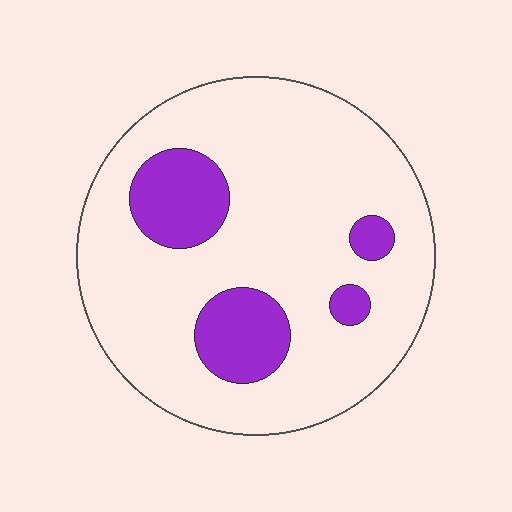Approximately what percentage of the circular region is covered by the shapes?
Approximately 20%.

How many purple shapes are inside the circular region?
4.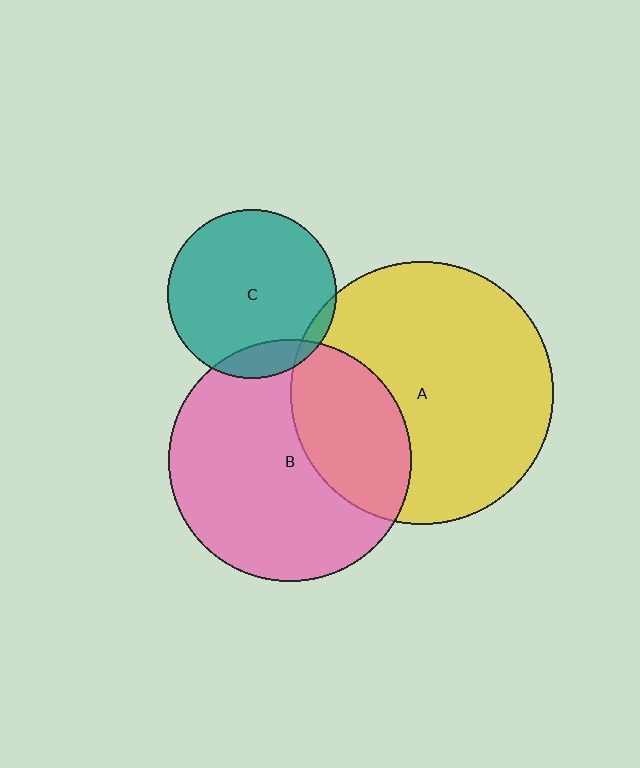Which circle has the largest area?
Circle A (yellow).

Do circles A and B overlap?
Yes.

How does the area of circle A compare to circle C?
Approximately 2.4 times.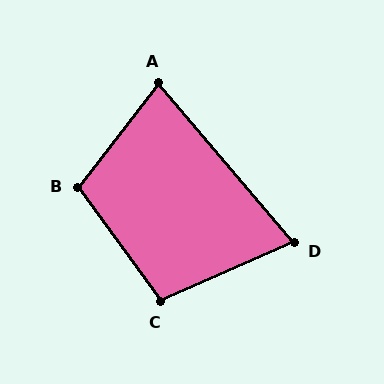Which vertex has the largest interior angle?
B, at approximately 107 degrees.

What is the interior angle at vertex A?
Approximately 78 degrees (acute).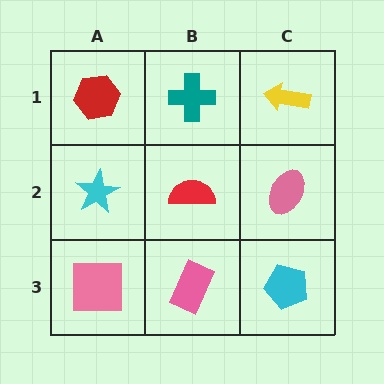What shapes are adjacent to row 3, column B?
A red semicircle (row 2, column B), a pink square (row 3, column A), a cyan pentagon (row 3, column C).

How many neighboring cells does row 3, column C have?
2.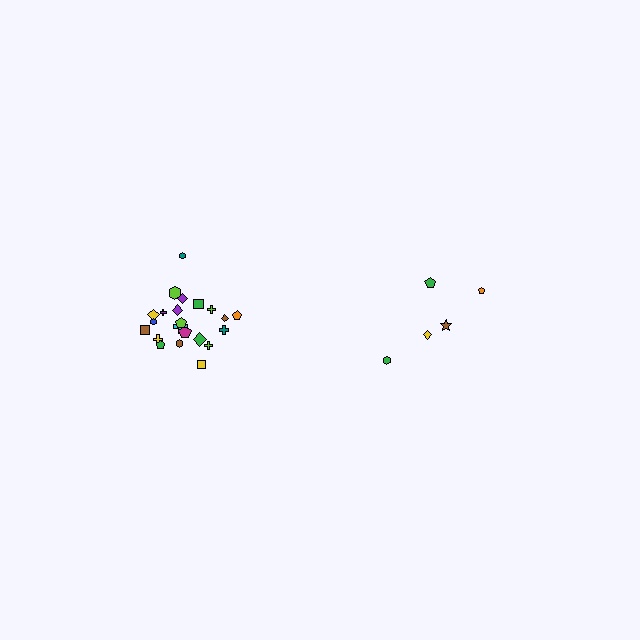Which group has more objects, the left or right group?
The left group.